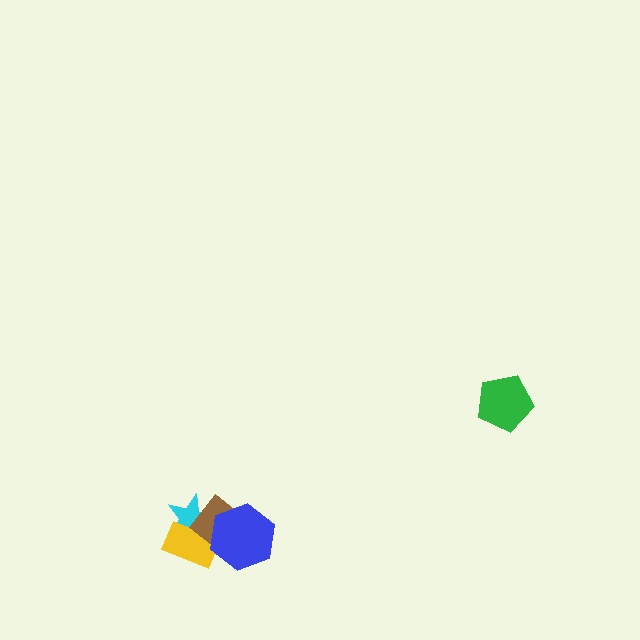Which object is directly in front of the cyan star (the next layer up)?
The yellow rectangle is directly in front of the cyan star.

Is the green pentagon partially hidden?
No, no other shape covers it.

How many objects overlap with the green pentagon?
0 objects overlap with the green pentagon.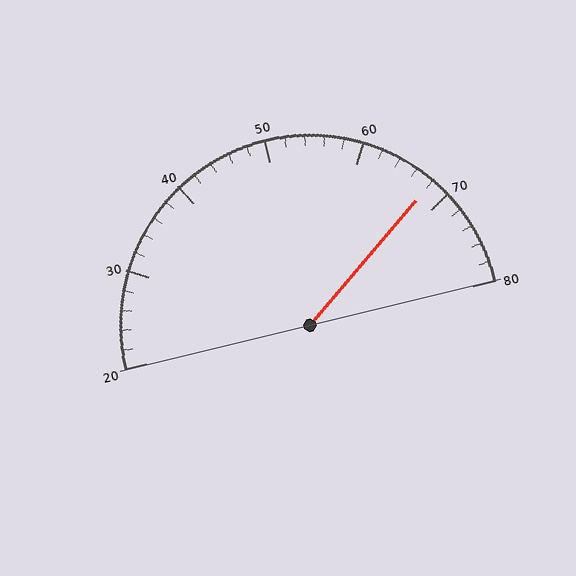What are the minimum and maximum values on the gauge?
The gauge ranges from 20 to 80.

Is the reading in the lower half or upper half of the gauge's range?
The reading is in the upper half of the range (20 to 80).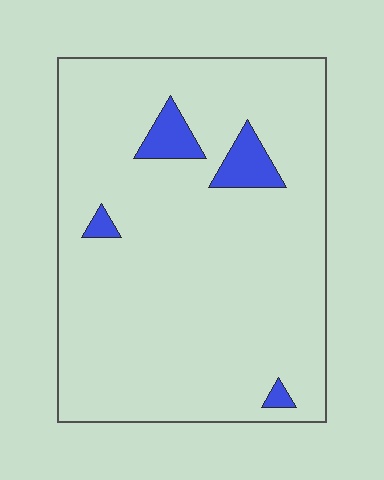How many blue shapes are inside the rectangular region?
4.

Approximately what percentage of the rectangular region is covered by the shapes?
Approximately 5%.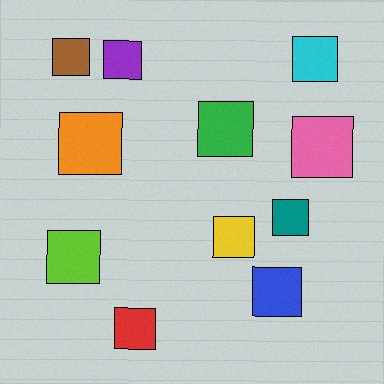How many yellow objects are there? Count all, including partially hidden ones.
There is 1 yellow object.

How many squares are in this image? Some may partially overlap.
There are 11 squares.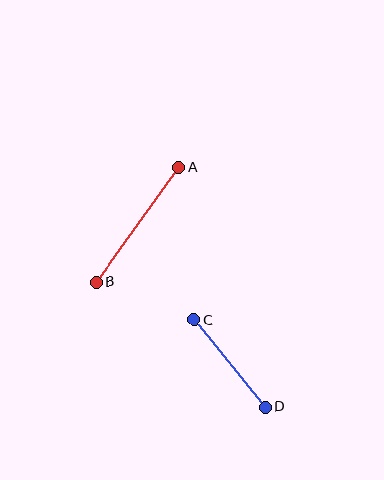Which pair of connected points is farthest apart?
Points A and B are farthest apart.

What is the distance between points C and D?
The distance is approximately 112 pixels.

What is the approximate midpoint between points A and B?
The midpoint is at approximately (137, 225) pixels.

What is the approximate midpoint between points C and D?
The midpoint is at approximately (230, 363) pixels.